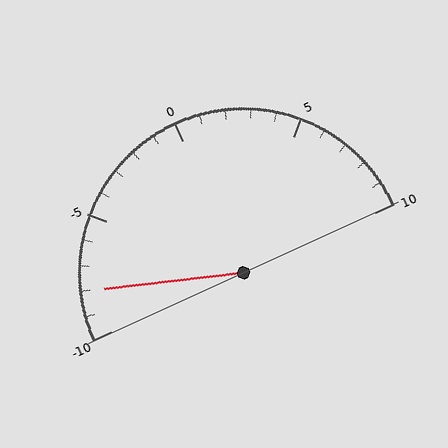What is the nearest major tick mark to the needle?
The nearest major tick mark is -10.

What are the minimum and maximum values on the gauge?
The gauge ranges from -10 to 10.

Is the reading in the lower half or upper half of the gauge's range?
The reading is in the lower half of the range (-10 to 10).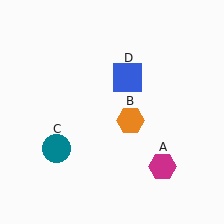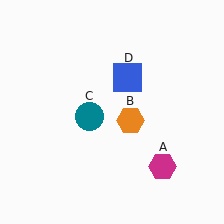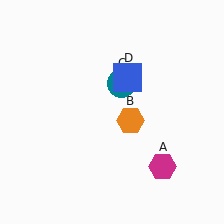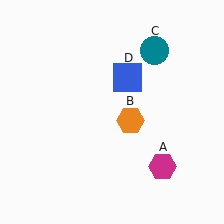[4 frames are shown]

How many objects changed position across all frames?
1 object changed position: teal circle (object C).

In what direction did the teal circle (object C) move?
The teal circle (object C) moved up and to the right.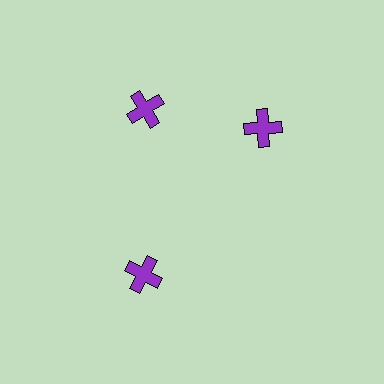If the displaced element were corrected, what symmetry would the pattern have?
It would have 3-fold rotational symmetry — the pattern would map onto itself every 120 degrees.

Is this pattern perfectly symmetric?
No. The 3 purple crosses are arranged in a ring, but one element near the 3 o'clock position is rotated out of alignment along the ring, breaking the 3-fold rotational symmetry.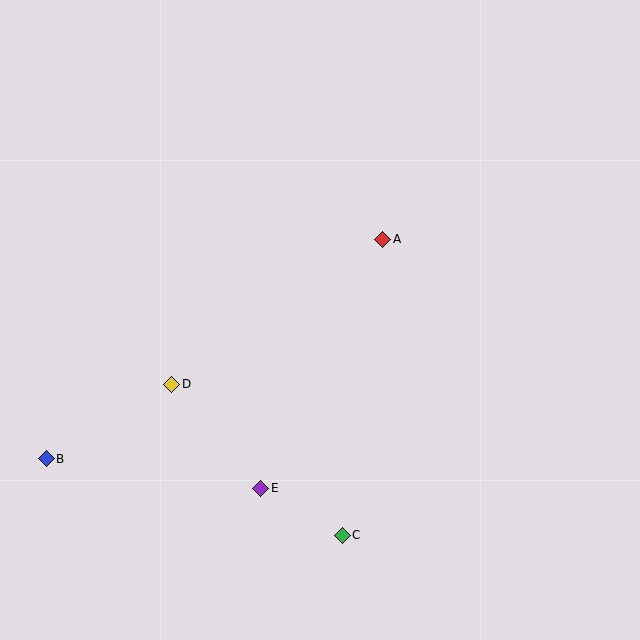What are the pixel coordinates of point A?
Point A is at (383, 239).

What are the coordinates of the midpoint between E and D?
The midpoint between E and D is at (216, 436).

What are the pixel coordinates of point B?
Point B is at (46, 459).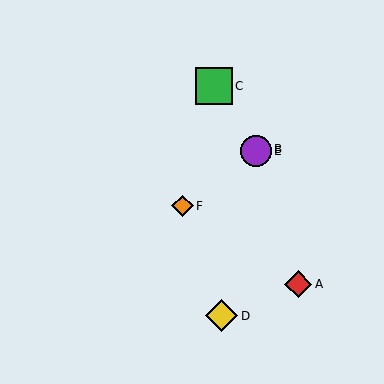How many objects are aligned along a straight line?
3 objects (B, E, F) are aligned along a straight line.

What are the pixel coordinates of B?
Object B is at (259, 149).